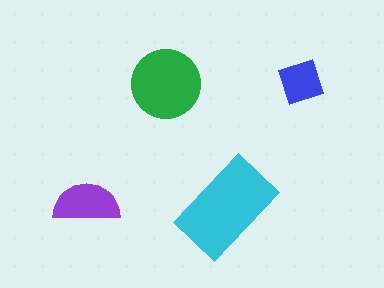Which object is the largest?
The cyan rectangle.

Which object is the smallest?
The blue diamond.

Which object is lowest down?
The cyan rectangle is bottommost.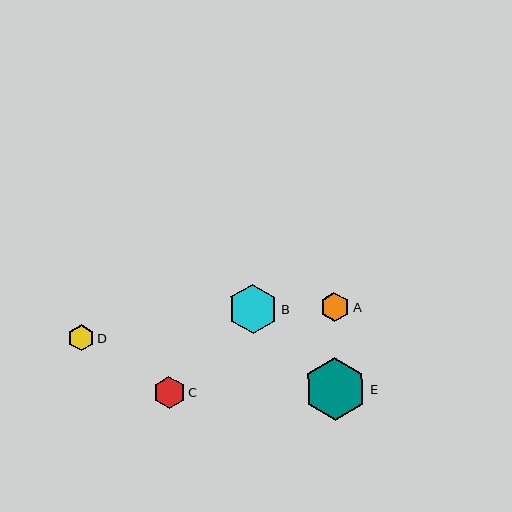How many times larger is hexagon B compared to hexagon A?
Hexagon B is approximately 1.7 times the size of hexagon A.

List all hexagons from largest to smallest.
From largest to smallest: E, B, C, A, D.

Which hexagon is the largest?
Hexagon E is the largest with a size of approximately 62 pixels.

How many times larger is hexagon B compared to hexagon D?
Hexagon B is approximately 1.9 times the size of hexagon D.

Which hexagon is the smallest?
Hexagon D is the smallest with a size of approximately 26 pixels.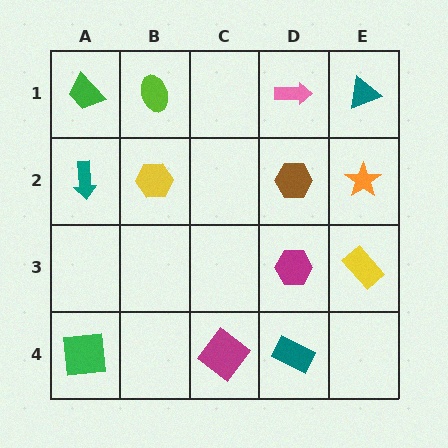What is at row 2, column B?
A yellow hexagon.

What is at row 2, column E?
An orange star.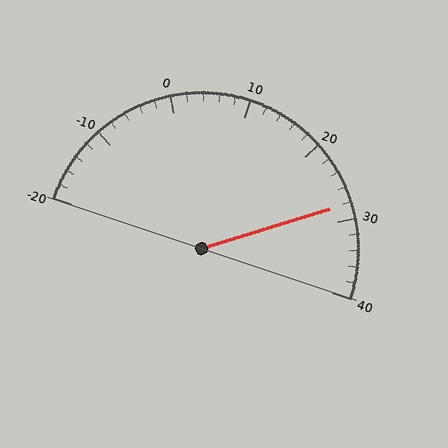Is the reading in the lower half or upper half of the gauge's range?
The reading is in the upper half of the range (-20 to 40).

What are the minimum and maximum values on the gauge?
The gauge ranges from -20 to 40.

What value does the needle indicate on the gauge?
The needle indicates approximately 28.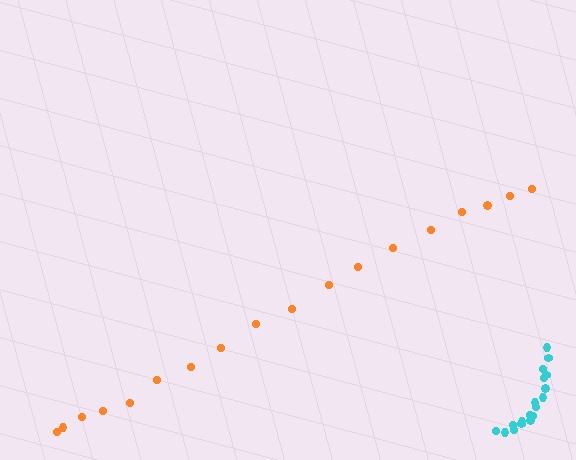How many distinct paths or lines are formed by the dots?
There are 2 distinct paths.